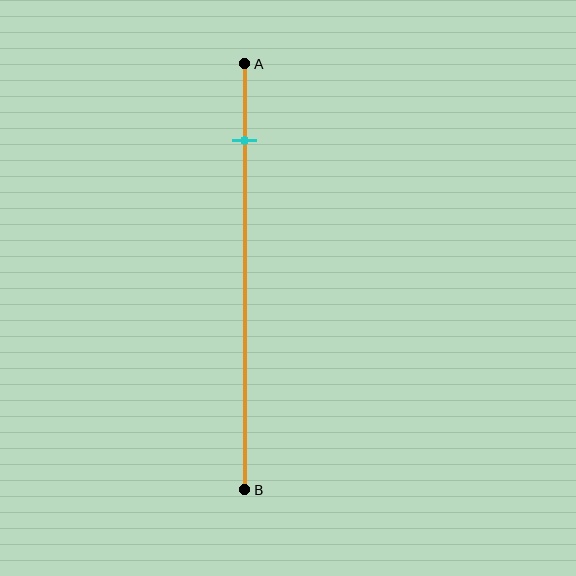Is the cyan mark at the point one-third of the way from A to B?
No, the mark is at about 20% from A, not at the 33% one-third point.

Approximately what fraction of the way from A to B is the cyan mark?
The cyan mark is approximately 20% of the way from A to B.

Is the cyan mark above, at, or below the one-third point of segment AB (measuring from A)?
The cyan mark is above the one-third point of segment AB.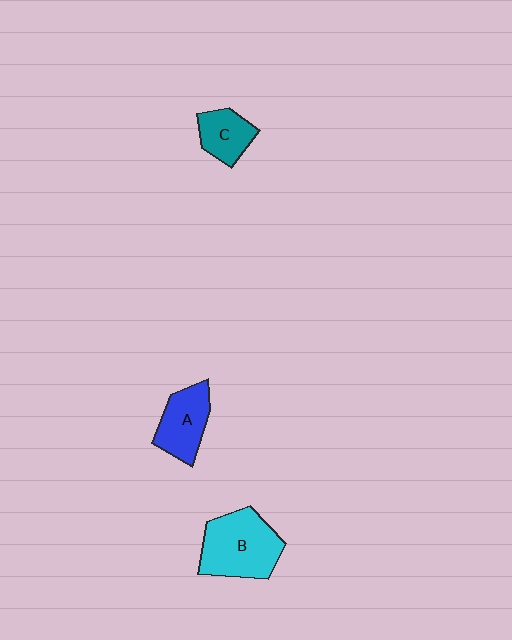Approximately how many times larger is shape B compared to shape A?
Approximately 1.5 times.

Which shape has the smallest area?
Shape C (teal).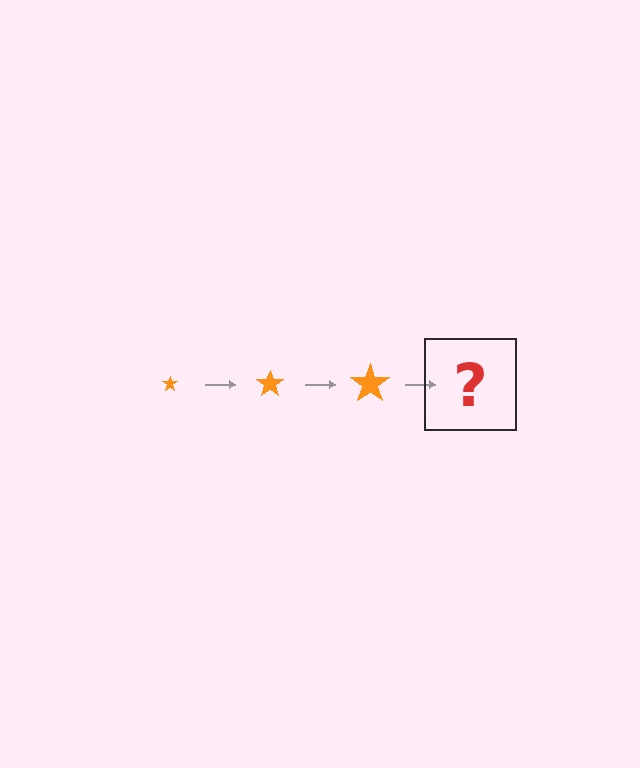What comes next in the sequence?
The next element should be an orange star, larger than the previous one.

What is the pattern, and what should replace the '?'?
The pattern is that the star gets progressively larger each step. The '?' should be an orange star, larger than the previous one.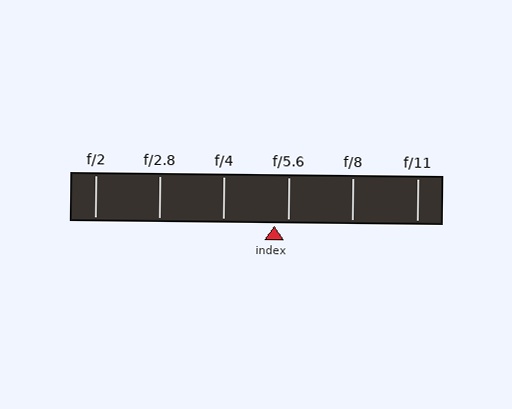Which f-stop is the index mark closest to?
The index mark is closest to f/5.6.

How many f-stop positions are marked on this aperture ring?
There are 6 f-stop positions marked.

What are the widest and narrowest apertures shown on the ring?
The widest aperture shown is f/2 and the narrowest is f/11.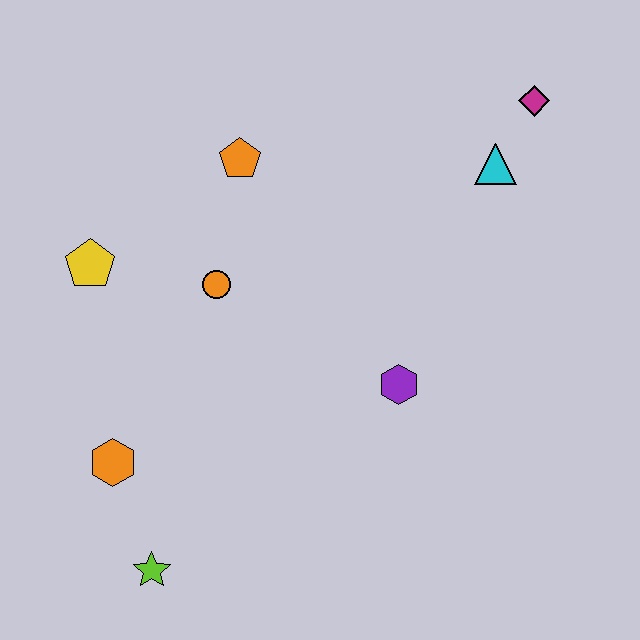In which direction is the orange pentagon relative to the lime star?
The orange pentagon is above the lime star.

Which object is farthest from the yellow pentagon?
The magenta diamond is farthest from the yellow pentagon.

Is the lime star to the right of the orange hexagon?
Yes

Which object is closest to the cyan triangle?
The magenta diamond is closest to the cyan triangle.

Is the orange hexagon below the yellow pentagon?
Yes